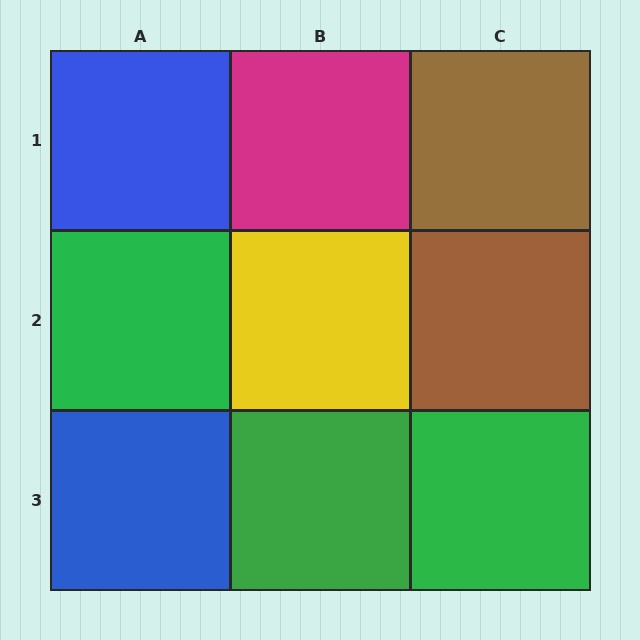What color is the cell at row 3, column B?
Green.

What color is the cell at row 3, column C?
Green.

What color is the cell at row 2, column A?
Green.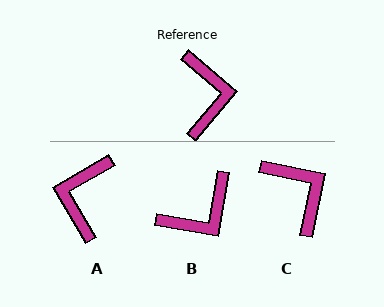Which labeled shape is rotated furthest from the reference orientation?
A, about 161 degrees away.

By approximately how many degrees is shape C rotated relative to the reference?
Approximately 29 degrees counter-clockwise.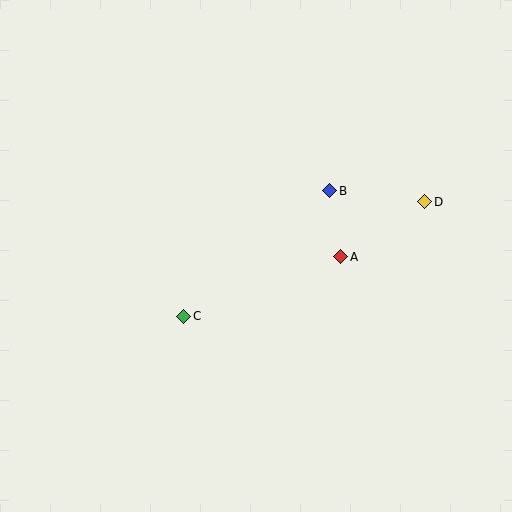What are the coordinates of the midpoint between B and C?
The midpoint between B and C is at (257, 254).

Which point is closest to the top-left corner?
Point C is closest to the top-left corner.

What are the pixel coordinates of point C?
Point C is at (184, 316).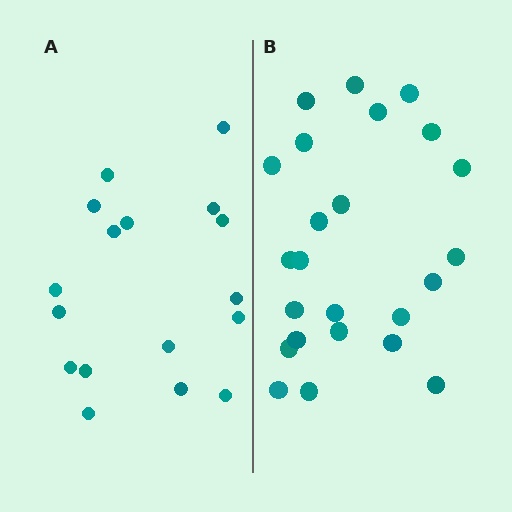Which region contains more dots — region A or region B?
Region B (the right region) has more dots.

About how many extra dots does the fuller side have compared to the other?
Region B has roughly 8 or so more dots than region A.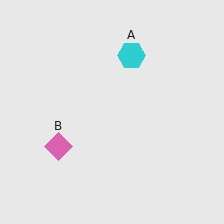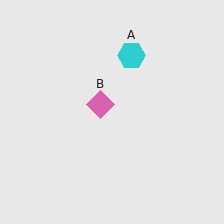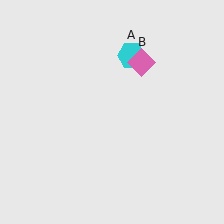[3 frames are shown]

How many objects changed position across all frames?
1 object changed position: pink diamond (object B).